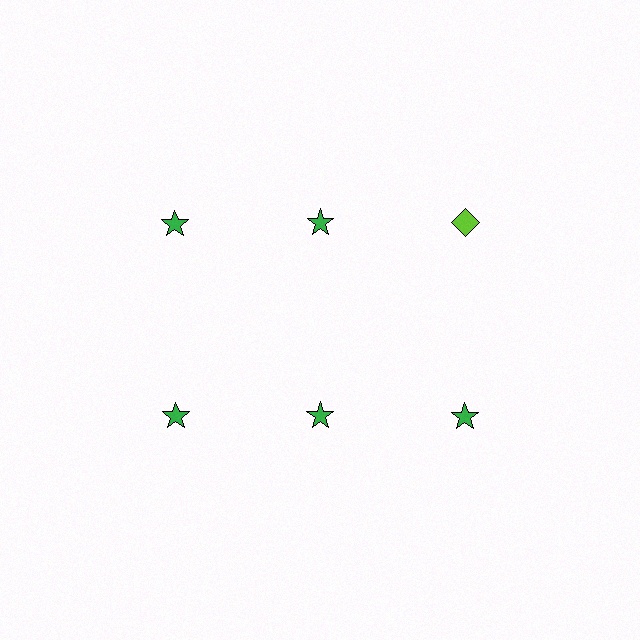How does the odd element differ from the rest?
It differs in both color (lime instead of green) and shape (diamond instead of star).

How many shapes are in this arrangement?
There are 6 shapes arranged in a grid pattern.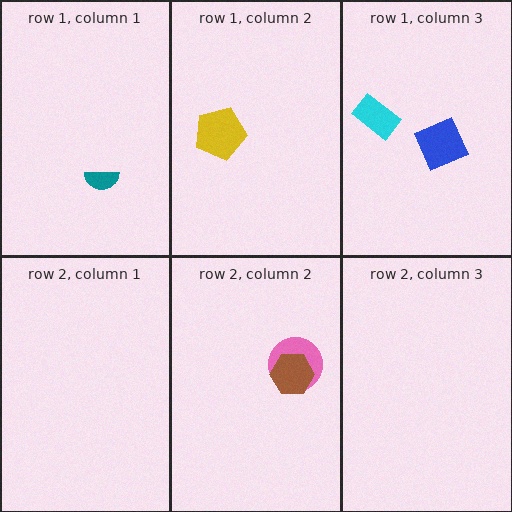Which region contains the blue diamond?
The row 1, column 3 region.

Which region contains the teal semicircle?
The row 1, column 1 region.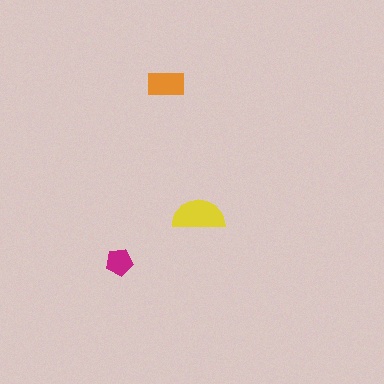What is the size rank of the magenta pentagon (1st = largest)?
3rd.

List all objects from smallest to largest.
The magenta pentagon, the orange rectangle, the yellow semicircle.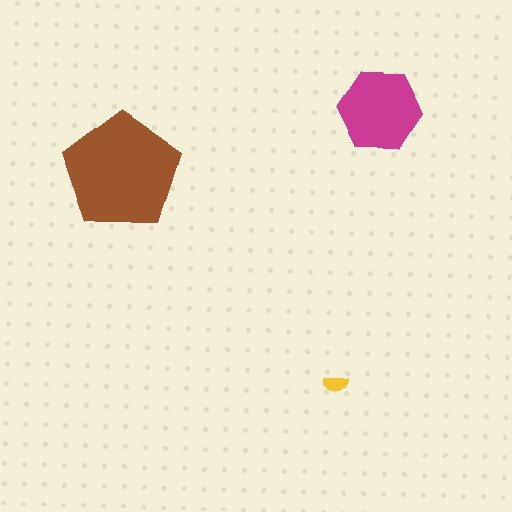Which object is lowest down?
The yellow semicircle is bottommost.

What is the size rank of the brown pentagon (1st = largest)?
1st.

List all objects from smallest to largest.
The yellow semicircle, the magenta hexagon, the brown pentagon.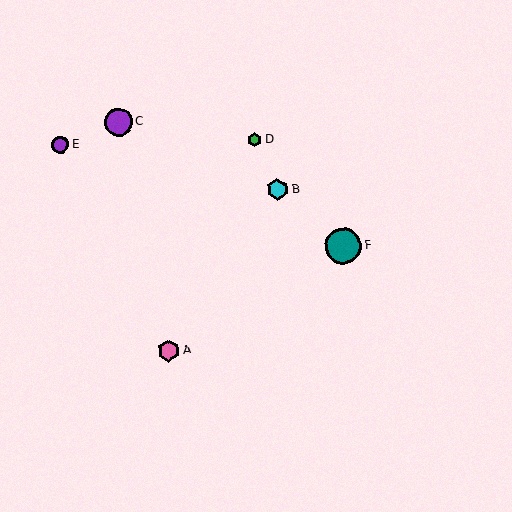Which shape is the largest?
The teal circle (labeled F) is the largest.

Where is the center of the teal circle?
The center of the teal circle is at (343, 246).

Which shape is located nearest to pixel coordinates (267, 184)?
The cyan hexagon (labeled B) at (277, 189) is nearest to that location.